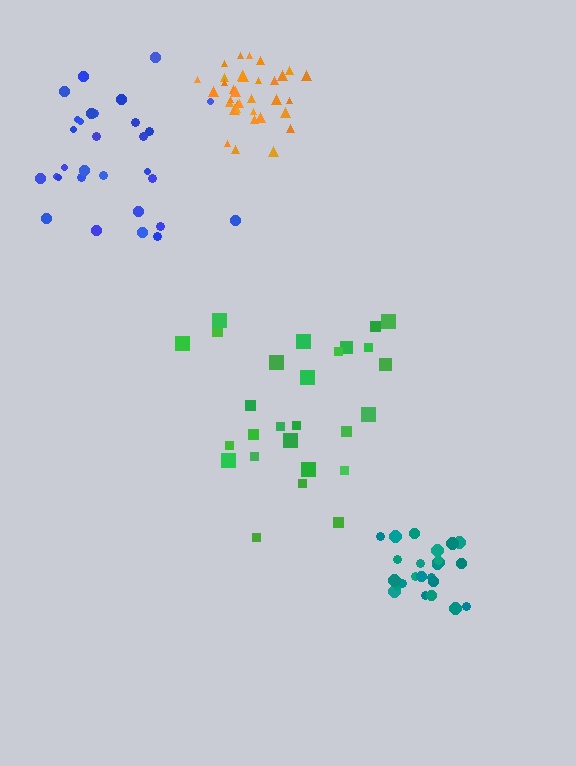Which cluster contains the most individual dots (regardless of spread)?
Orange (34).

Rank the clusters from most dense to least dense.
orange, teal, blue, green.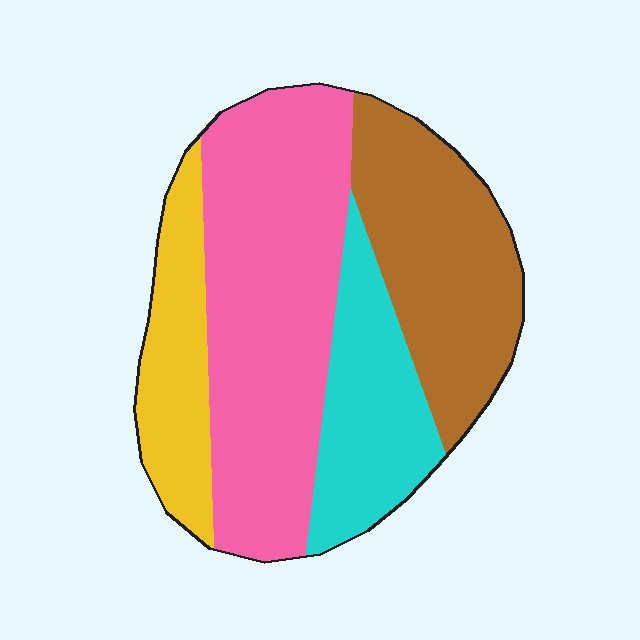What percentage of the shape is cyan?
Cyan covers 18% of the shape.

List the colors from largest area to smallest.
From largest to smallest: pink, brown, cyan, yellow.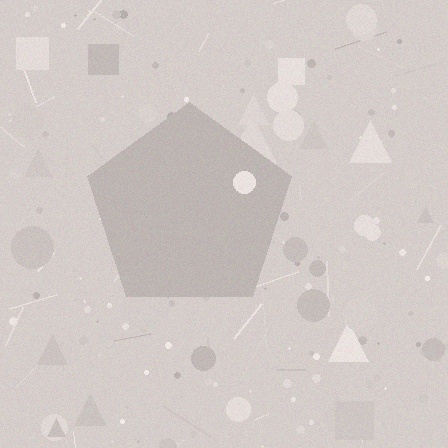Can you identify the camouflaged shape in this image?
The camouflaged shape is a pentagon.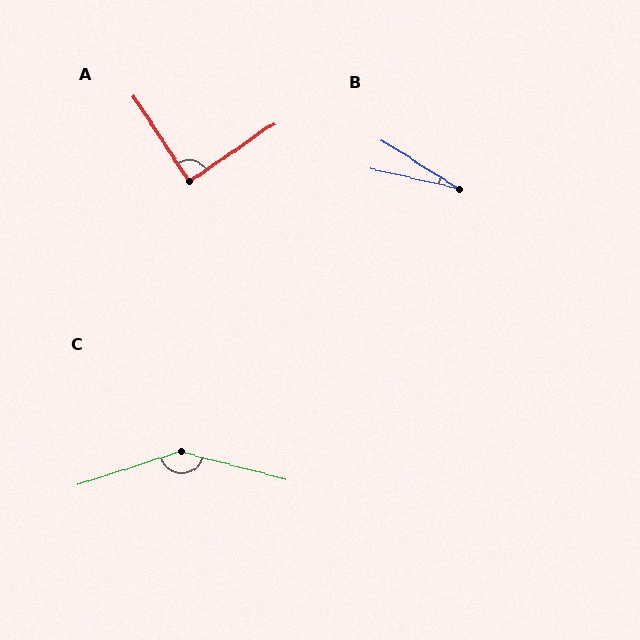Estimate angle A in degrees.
Approximately 89 degrees.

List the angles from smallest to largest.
B (19°), A (89°), C (147°).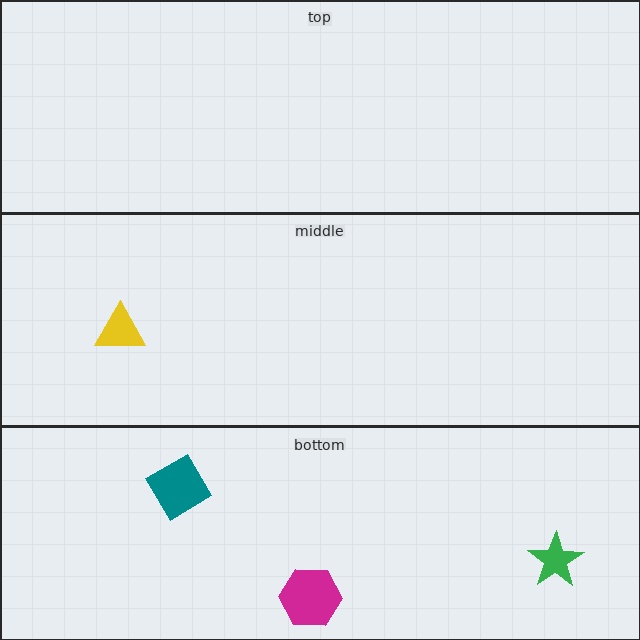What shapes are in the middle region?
The yellow triangle.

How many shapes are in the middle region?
1.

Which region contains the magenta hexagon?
The bottom region.